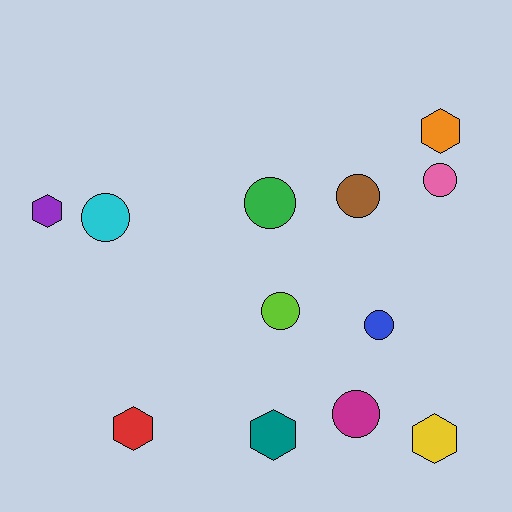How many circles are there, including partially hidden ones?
There are 7 circles.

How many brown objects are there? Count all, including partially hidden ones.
There is 1 brown object.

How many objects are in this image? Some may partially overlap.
There are 12 objects.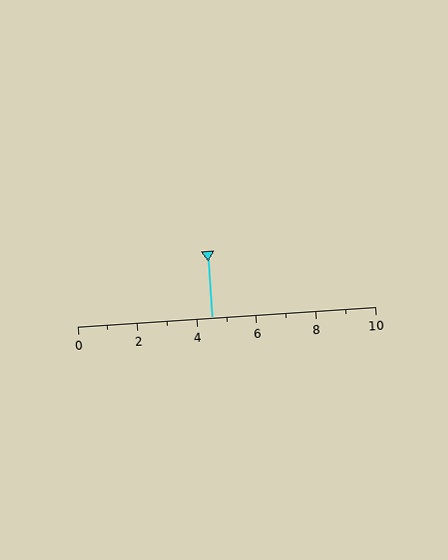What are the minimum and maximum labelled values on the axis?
The axis runs from 0 to 10.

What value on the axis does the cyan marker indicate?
The marker indicates approximately 4.5.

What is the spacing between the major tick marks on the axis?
The major ticks are spaced 2 apart.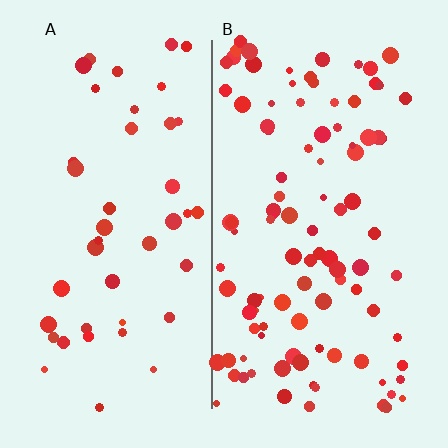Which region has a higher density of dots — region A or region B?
B (the right).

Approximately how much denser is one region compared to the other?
Approximately 2.4× — region B over region A.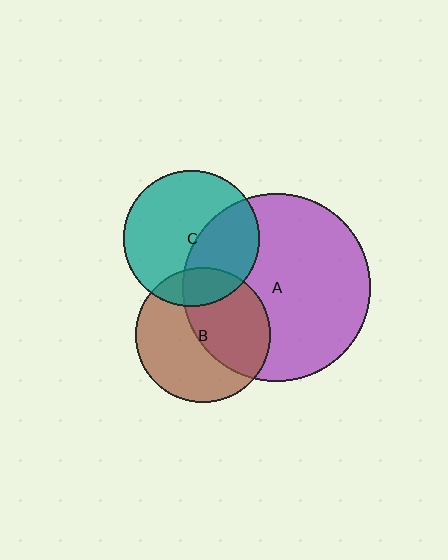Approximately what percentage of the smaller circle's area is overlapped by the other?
Approximately 15%.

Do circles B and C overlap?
Yes.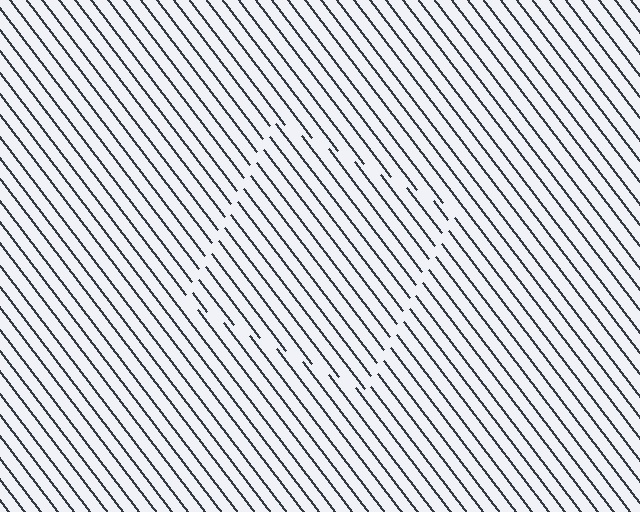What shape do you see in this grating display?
An illusory square. The interior of the shape contains the same grating, shifted by half a period — the contour is defined by the phase discontinuity where line-ends from the inner and outer gratings abut.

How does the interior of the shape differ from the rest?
The interior of the shape contains the same grating, shifted by half a period — the contour is defined by the phase discontinuity where line-ends from the inner and outer gratings abut.